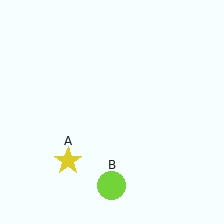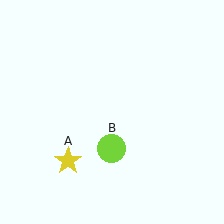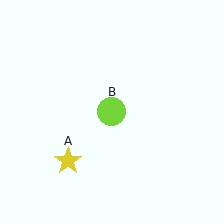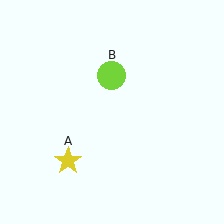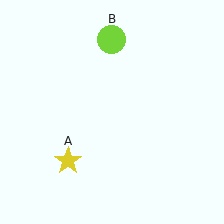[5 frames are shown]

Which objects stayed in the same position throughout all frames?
Yellow star (object A) remained stationary.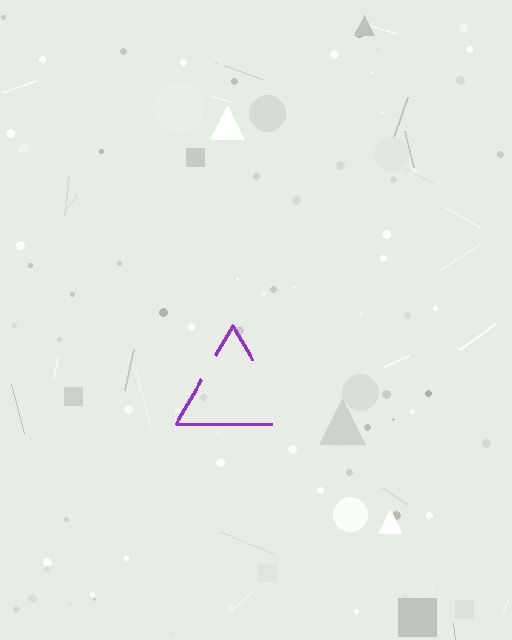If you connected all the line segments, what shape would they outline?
They would outline a triangle.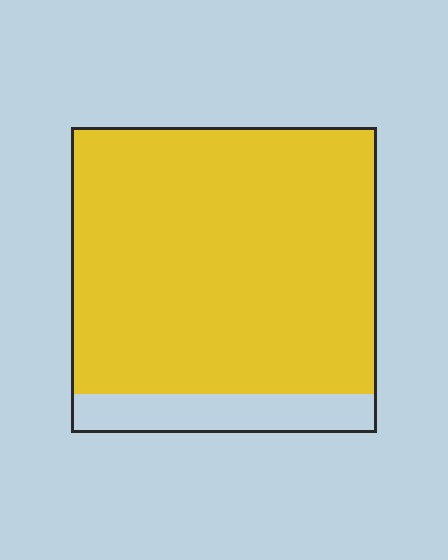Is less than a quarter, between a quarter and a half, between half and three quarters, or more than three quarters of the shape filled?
More than three quarters.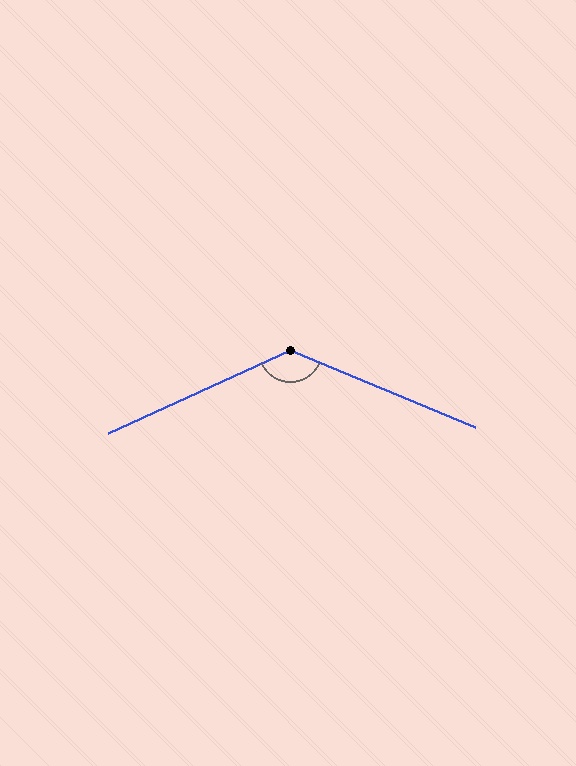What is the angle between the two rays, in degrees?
Approximately 133 degrees.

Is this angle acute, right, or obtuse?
It is obtuse.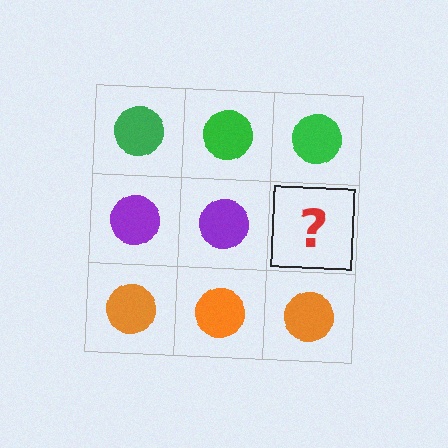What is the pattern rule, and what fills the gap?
The rule is that each row has a consistent color. The gap should be filled with a purple circle.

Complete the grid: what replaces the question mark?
The question mark should be replaced with a purple circle.